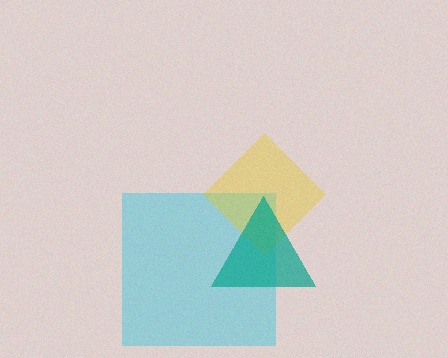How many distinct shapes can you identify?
There are 3 distinct shapes: a cyan square, a yellow diamond, a teal triangle.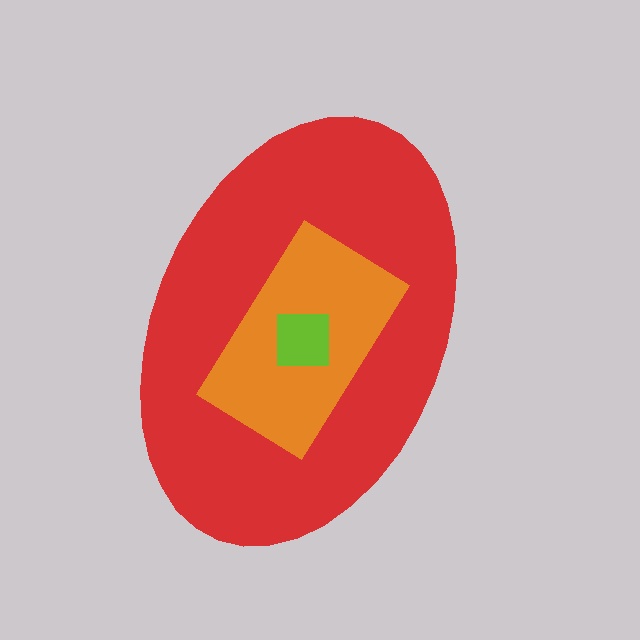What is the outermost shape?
The red ellipse.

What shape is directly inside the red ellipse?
The orange rectangle.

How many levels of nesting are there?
3.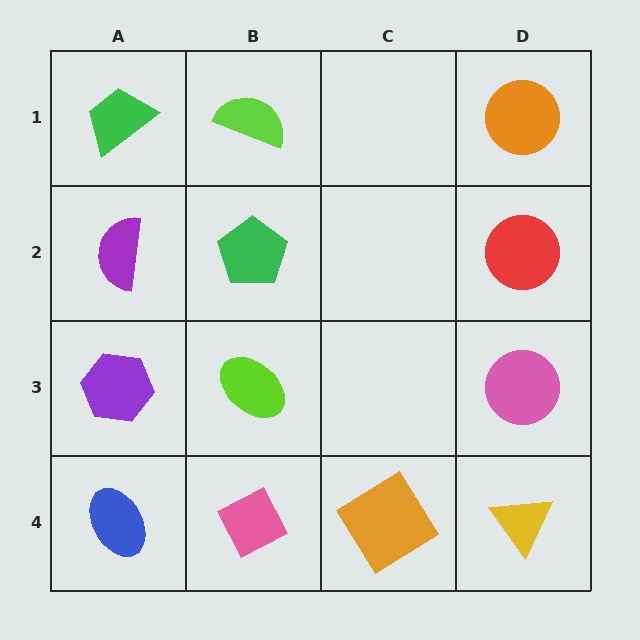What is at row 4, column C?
An orange diamond.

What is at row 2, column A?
A purple semicircle.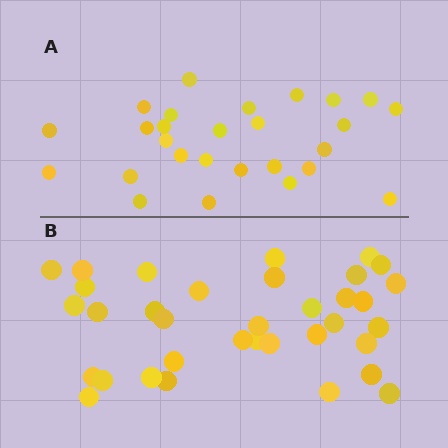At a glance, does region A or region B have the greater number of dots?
Region B (the bottom region) has more dots.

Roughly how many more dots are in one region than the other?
Region B has roughly 8 or so more dots than region A.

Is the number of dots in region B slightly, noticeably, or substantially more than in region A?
Region B has noticeably more, but not dramatically so. The ratio is roughly 1.3 to 1.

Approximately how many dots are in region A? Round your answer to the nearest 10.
About 30 dots. (The exact count is 27, which rounds to 30.)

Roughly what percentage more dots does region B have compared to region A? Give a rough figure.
About 30% more.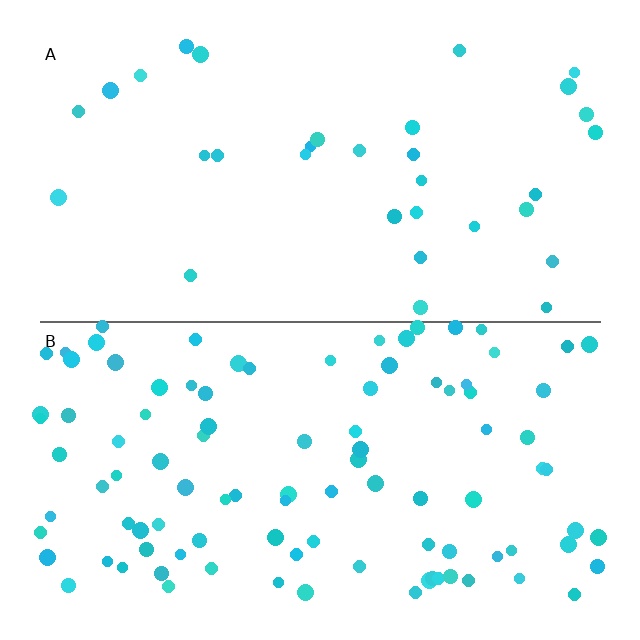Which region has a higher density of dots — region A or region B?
B (the bottom).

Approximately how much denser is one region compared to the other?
Approximately 3.1× — region B over region A.